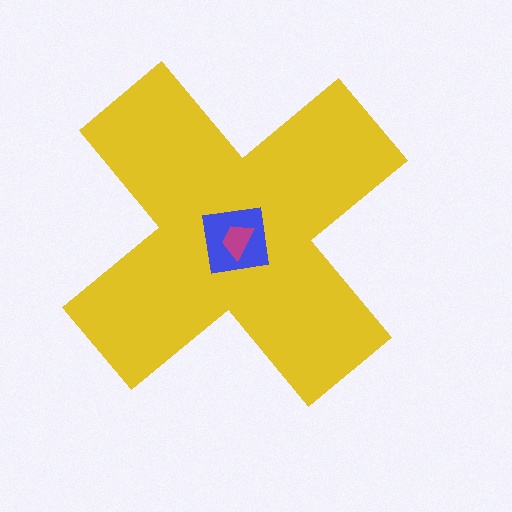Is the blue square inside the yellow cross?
Yes.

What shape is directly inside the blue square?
The magenta trapezoid.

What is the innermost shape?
The magenta trapezoid.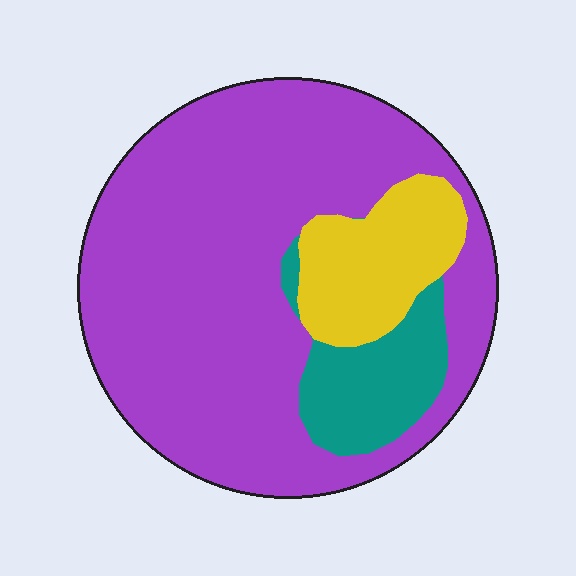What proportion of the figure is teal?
Teal covers about 10% of the figure.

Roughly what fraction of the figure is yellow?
Yellow covers about 15% of the figure.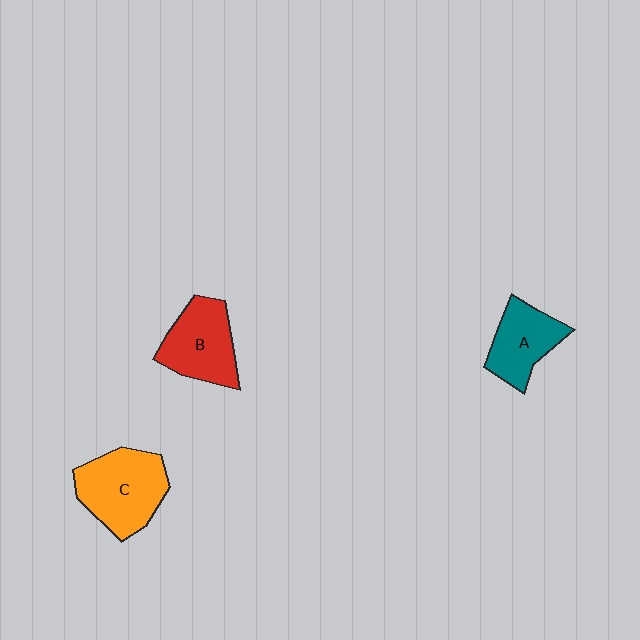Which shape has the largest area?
Shape C (orange).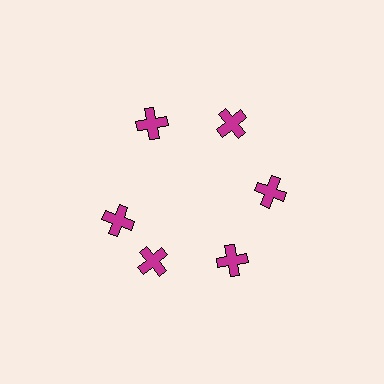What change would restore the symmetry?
The symmetry would be restored by rotating it back into even spacing with its neighbors so that all 6 crosses sit at equal angles and equal distance from the center.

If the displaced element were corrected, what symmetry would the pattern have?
It would have 6-fold rotational symmetry — the pattern would map onto itself every 60 degrees.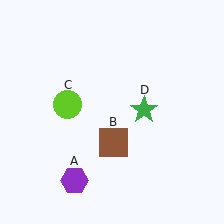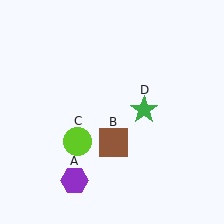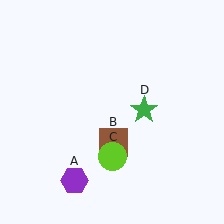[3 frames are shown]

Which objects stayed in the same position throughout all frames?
Purple hexagon (object A) and brown square (object B) and green star (object D) remained stationary.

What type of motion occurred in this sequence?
The lime circle (object C) rotated counterclockwise around the center of the scene.